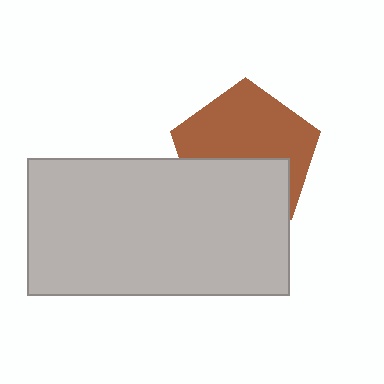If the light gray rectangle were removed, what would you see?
You would see the complete brown pentagon.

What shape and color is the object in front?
The object in front is a light gray rectangle.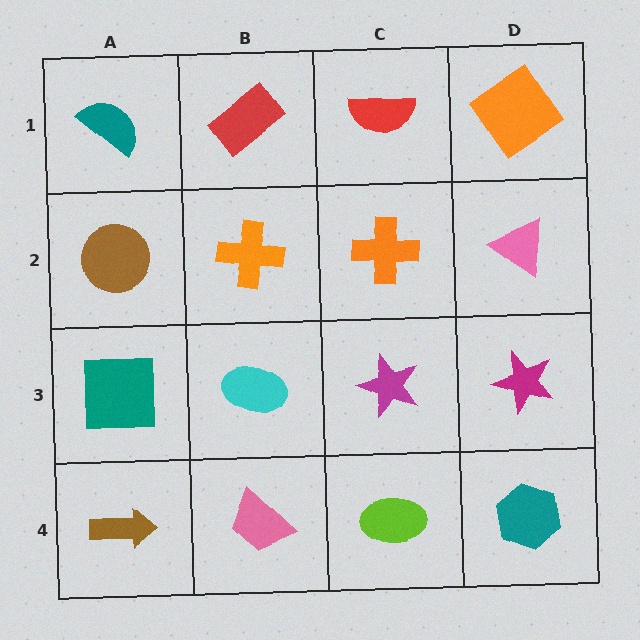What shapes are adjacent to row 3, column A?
A brown circle (row 2, column A), a brown arrow (row 4, column A), a cyan ellipse (row 3, column B).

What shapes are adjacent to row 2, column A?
A teal semicircle (row 1, column A), a teal square (row 3, column A), an orange cross (row 2, column B).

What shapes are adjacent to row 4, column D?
A magenta star (row 3, column D), a lime ellipse (row 4, column C).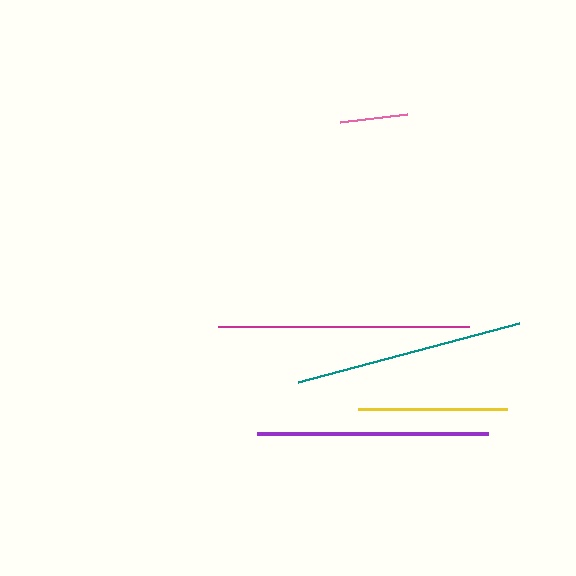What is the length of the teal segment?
The teal segment is approximately 229 pixels long.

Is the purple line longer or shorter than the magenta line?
The magenta line is longer than the purple line.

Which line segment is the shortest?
The pink line is the shortest at approximately 67 pixels.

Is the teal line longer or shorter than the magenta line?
The magenta line is longer than the teal line.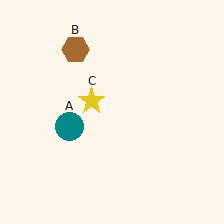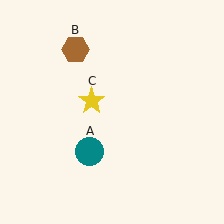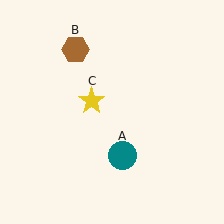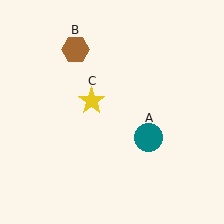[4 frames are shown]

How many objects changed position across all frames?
1 object changed position: teal circle (object A).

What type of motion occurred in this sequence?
The teal circle (object A) rotated counterclockwise around the center of the scene.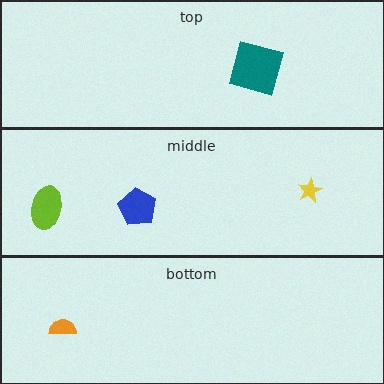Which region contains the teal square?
The top region.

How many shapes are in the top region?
1.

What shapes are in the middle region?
The yellow star, the blue pentagon, the lime ellipse.